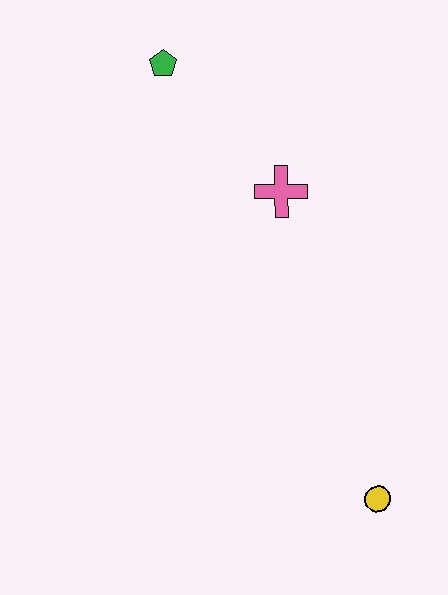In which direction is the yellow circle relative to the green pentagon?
The yellow circle is below the green pentagon.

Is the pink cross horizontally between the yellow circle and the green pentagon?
Yes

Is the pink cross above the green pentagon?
No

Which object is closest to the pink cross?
The green pentagon is closest to the pink cross.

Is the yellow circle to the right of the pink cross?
Yes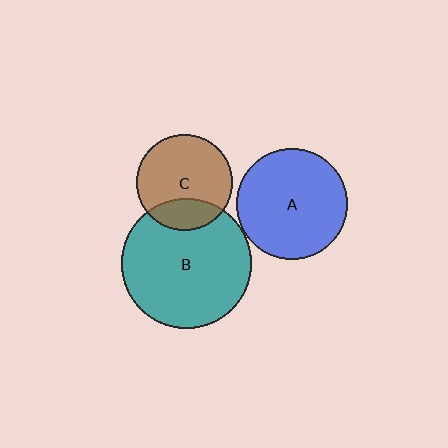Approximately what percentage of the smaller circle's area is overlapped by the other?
Approximately 25%.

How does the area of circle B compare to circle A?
Approximately 1.4 times.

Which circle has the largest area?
Circle B (teal).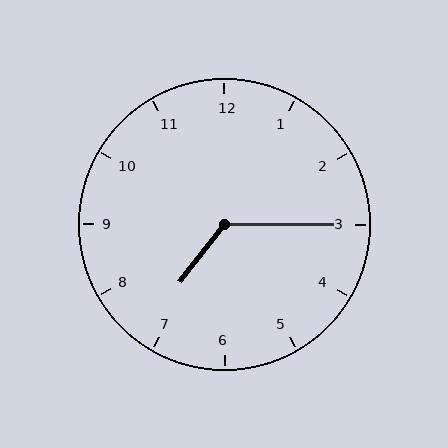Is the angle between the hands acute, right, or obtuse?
It is obtuse.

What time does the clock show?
7:15.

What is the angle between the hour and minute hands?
Approximately 128 degrees.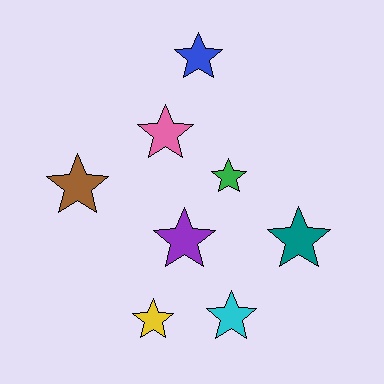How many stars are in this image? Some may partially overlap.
There are 8 stars.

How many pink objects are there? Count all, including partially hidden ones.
There is 1 pink object.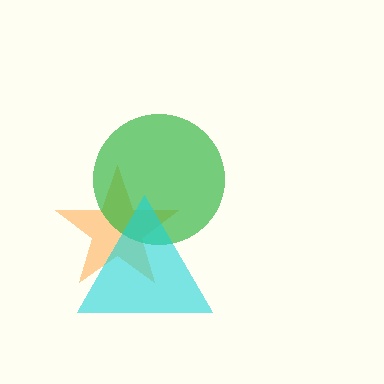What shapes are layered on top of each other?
The layered shapes are: an orange star, a green circle, a cyan triangle.